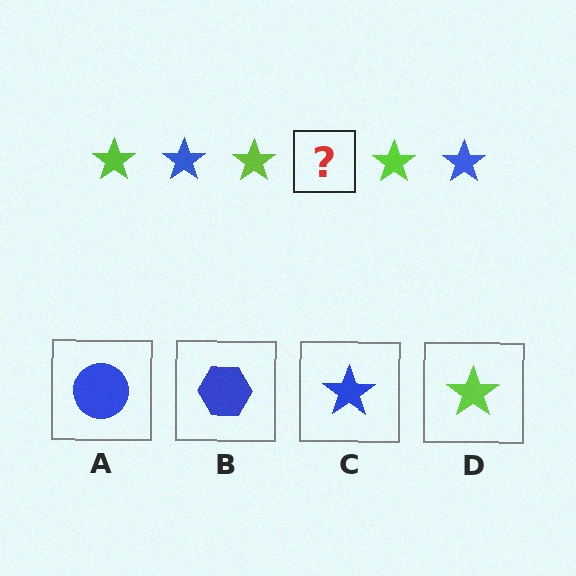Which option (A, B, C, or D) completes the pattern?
C.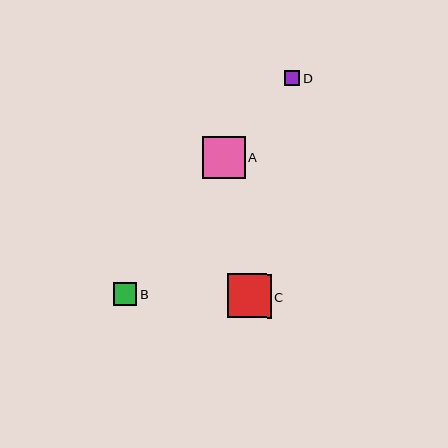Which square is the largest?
Square C is the largest with a size of approximately 44 pixels.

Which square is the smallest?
Square D is the smallest with a size of approximately 15 pixels.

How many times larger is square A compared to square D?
Square A is approximately 2.8 times the size of square D.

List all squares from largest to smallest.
From largest to smallest: C, A, B, D.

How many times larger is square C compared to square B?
Square C is approximately 1.8 times the size of square B.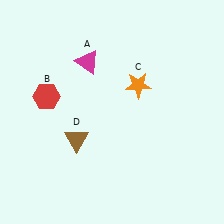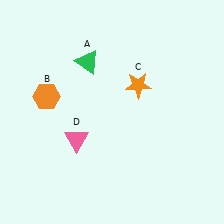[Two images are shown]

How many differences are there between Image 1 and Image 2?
There are 3 differences between the two images.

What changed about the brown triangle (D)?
In Image 1, D is brown. In Image 2, it changed to pink.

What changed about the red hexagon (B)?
In Image 1, B is red. In Image 2, it changed to orange.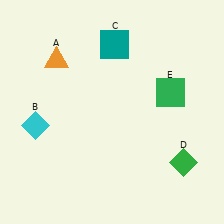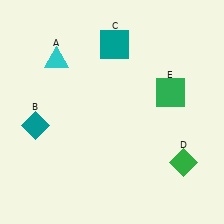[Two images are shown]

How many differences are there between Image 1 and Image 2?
There are 2 differences between the two images.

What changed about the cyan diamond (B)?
In Image 1, B is cyan. In Image 2, it changed to teal.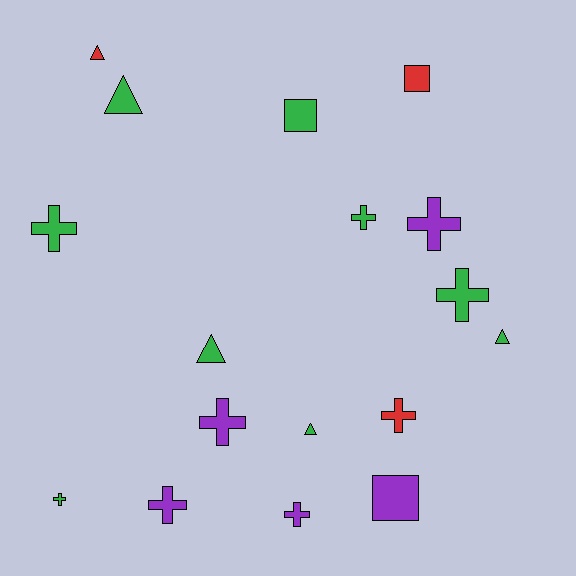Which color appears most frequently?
Green, with 9 objects.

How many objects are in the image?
There are 17 objects.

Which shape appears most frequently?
Cross, with 9 objects.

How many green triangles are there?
There are 4 green triangles.